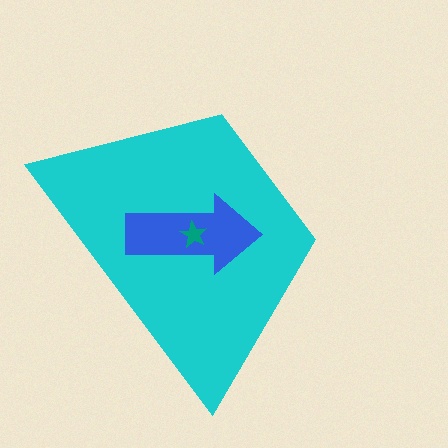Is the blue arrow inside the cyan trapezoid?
Yes.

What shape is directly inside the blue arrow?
The teal star.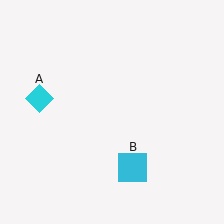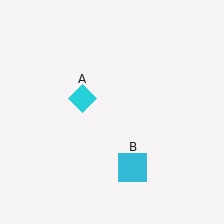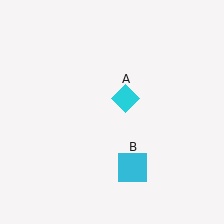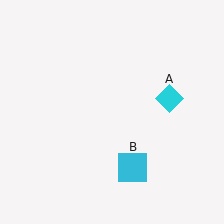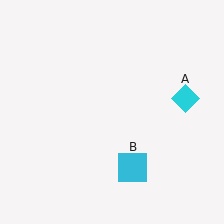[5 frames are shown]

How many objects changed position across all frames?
1 object changed position: cyan diamond (object A).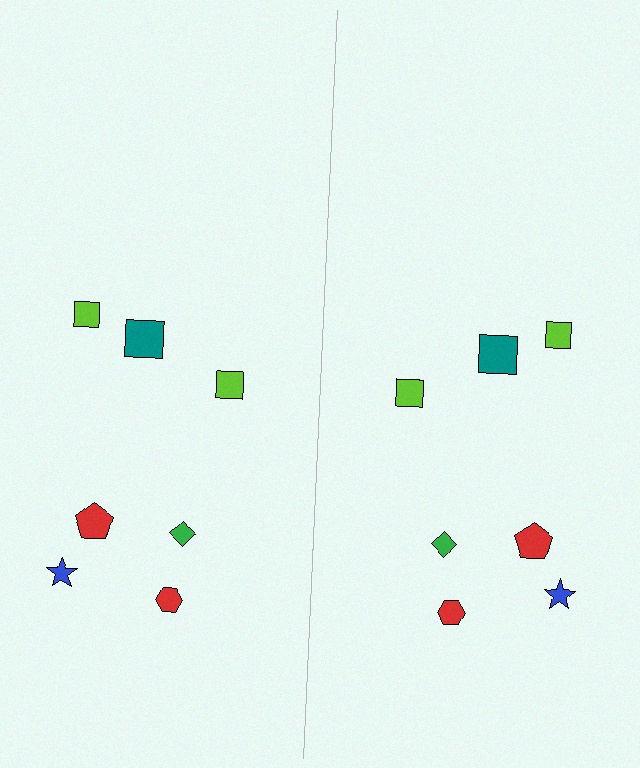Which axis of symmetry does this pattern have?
The pattern has a vertical axis of symmetry running through the center of the image.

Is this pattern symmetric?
Yes, this pattern has bilateral (reflection) symmetry.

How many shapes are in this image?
There are 14 shapes in this image.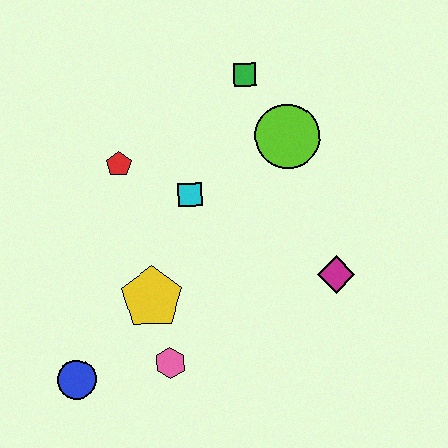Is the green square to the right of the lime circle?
No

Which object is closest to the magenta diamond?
The lime circle is closest to the magenta diamond.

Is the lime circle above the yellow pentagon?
Yes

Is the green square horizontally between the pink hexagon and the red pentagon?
No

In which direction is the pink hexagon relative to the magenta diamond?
The pink hexagon is to the left of the magenta diamond.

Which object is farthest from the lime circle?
The blue circle is farthest from the lime circle.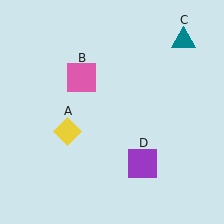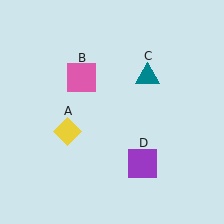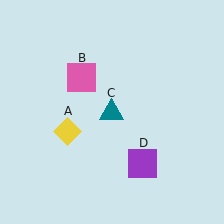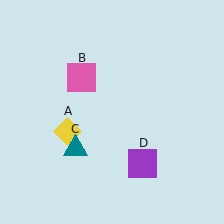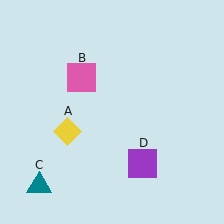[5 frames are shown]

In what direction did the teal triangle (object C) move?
The teal triangle (object C) moved down and to the left.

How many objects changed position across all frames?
1 object changed position: teal triangle (object C).